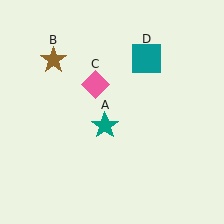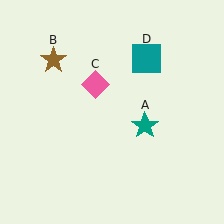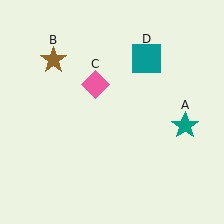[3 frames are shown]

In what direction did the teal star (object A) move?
The teal star (object A) moved right.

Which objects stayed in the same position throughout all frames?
Brown star (object B) and pink diamond (object C) and teal square (object D) remained stationary.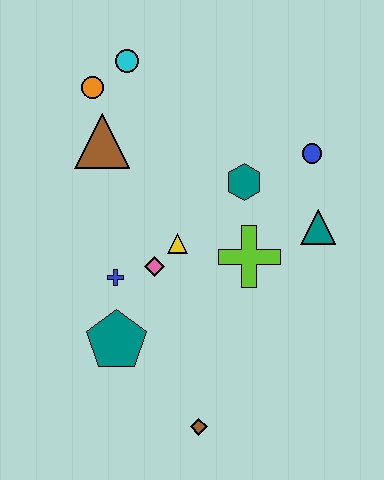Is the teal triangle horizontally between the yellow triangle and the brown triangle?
No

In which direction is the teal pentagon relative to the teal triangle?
The teal pentagon is to the left of the teal triangle.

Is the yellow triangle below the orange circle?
Yes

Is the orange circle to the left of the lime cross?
Yes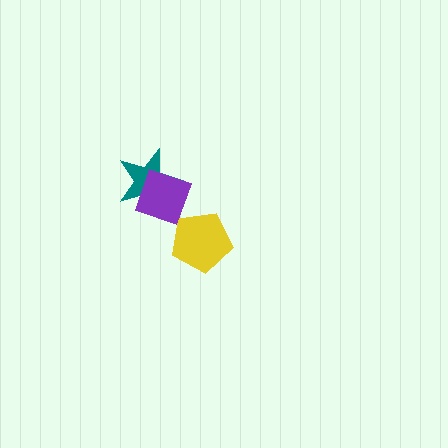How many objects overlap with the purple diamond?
1 object overlaps with the purple diamond.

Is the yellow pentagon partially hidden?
No, no other shape covers it.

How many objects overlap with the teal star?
1 object overlaps with the teal star.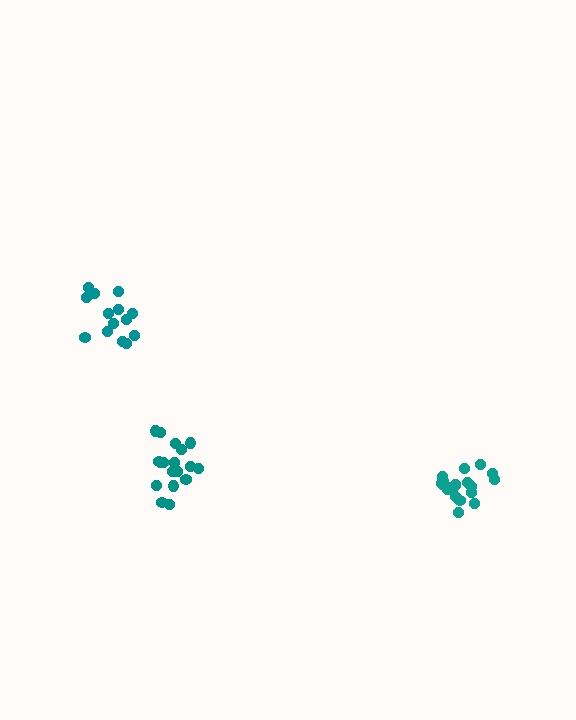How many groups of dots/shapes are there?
There are 3 groups.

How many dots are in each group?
Group 1: 14 dots, Group 2: 18 dots, Group 3: 19 dots (51 total).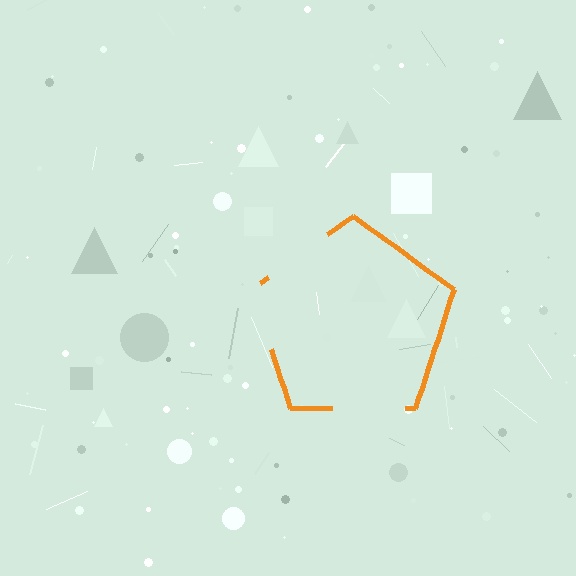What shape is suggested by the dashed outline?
The dashed outline suggests a pentagon.